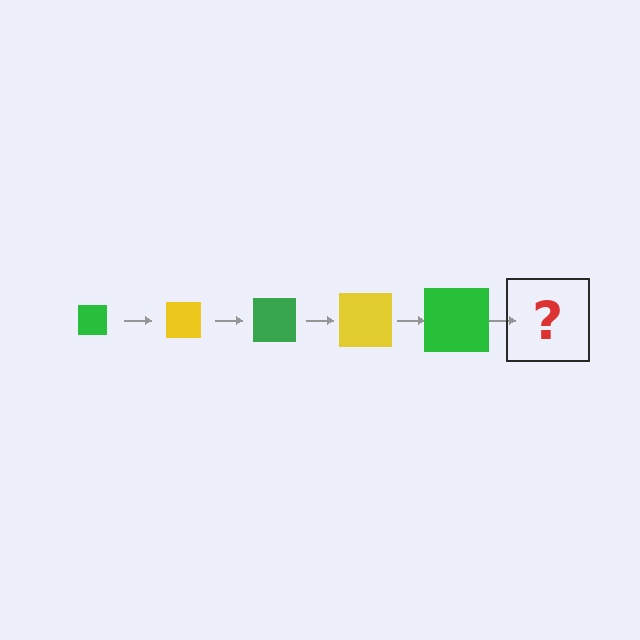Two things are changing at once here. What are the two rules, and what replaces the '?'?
The two rules are that the square grows larger each step and the color cycles through green and yellow. The '?' should be a yellow square, larger than the previous one.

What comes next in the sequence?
The next element should be a yellow square, larger than the previous one.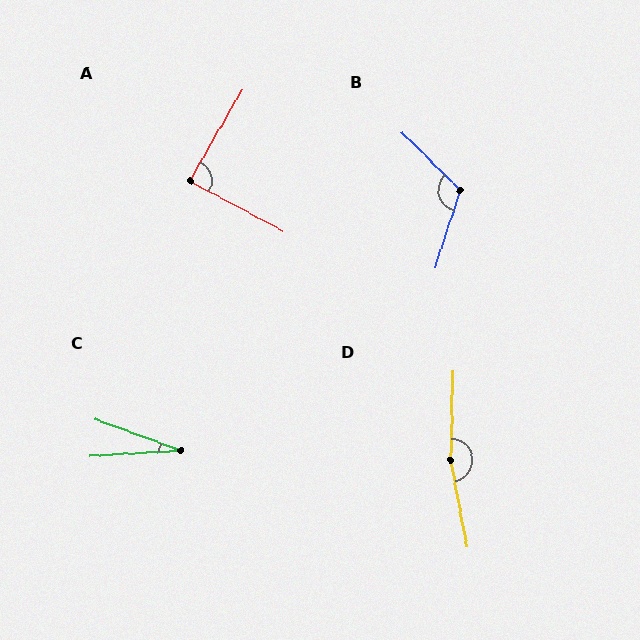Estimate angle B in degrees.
Approximately 117 degrees.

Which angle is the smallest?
C, at approximately 23 degrees.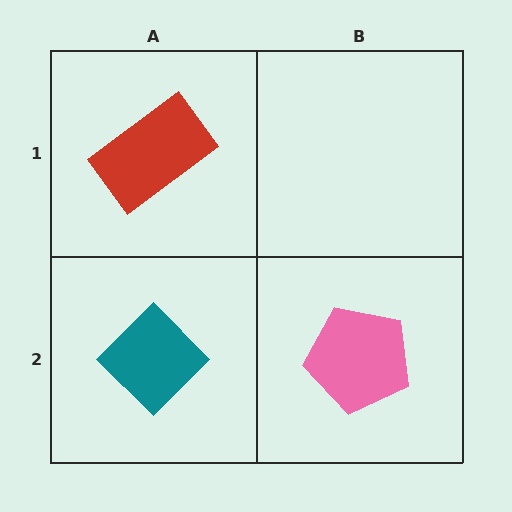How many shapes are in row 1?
1 shape.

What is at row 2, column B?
A pink pentagon.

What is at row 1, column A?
A red rectangle.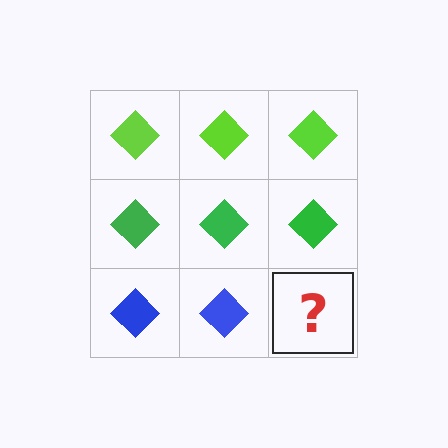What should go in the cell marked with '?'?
The missing cell should contain a blue diamond.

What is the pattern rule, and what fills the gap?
The rule is that each row has a consistent color. The gap should be filled with a blue diamond.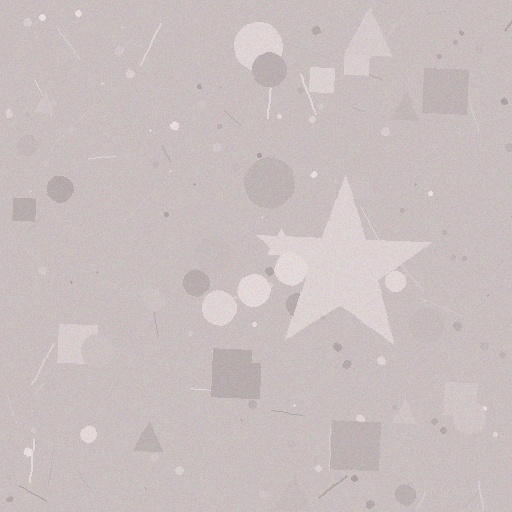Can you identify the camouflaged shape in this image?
The camouflaged shape is a star.